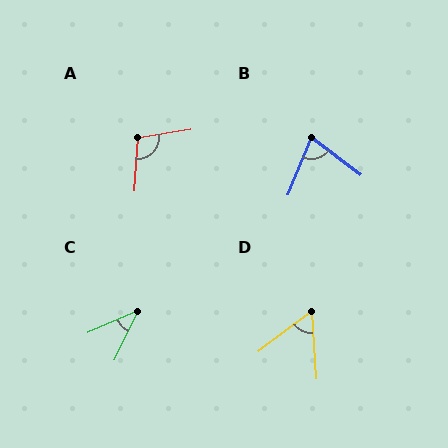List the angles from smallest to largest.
C (41°), D (57°), B (76°), A (103°).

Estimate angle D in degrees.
Approximately 57 degrees.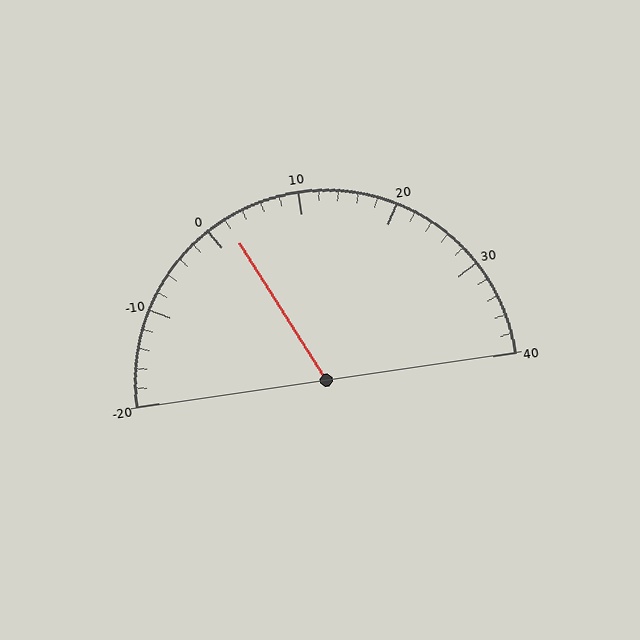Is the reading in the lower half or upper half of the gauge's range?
The reading is in the lower half of the range (-20 to 40).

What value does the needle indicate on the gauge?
The needle indicates approximately 2.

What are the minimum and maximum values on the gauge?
The gauge ranges from -20 to 40.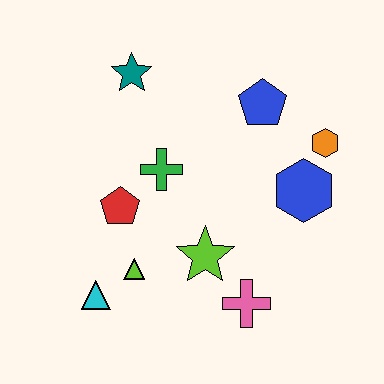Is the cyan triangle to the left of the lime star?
Yes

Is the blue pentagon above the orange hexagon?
Yes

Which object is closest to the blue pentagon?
The orange hexagon is closest to the blue pentagon.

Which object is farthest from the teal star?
The pink cross is farthest from the teal star.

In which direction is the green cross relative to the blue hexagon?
The green cross is to the left of the blue hexagon.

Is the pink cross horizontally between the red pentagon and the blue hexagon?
Yes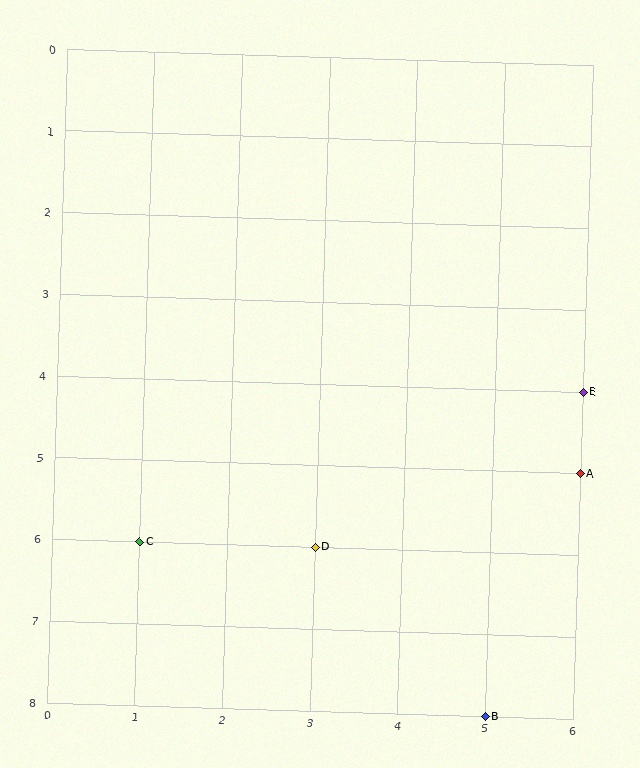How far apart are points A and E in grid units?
Points A and E are 1 row apart.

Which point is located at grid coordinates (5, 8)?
Point B is at (5, 8).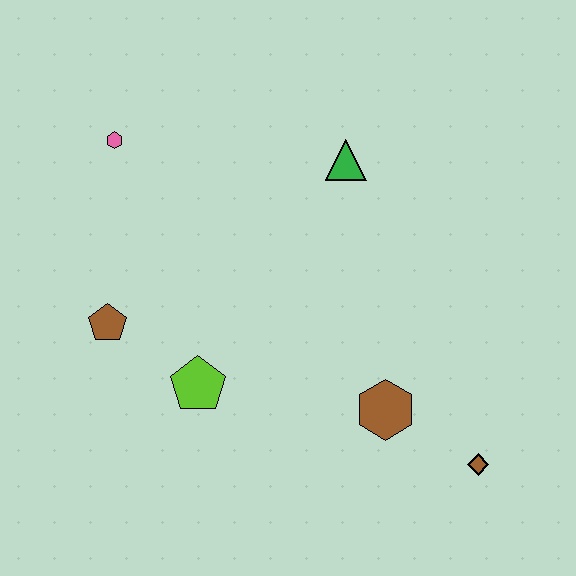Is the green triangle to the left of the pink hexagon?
No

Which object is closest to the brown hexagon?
The brown diamond is closest to the brown hexagon.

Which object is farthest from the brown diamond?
The pink hexagon is farthest from the brown diamond.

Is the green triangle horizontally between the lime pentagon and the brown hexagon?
Yes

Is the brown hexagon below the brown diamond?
No